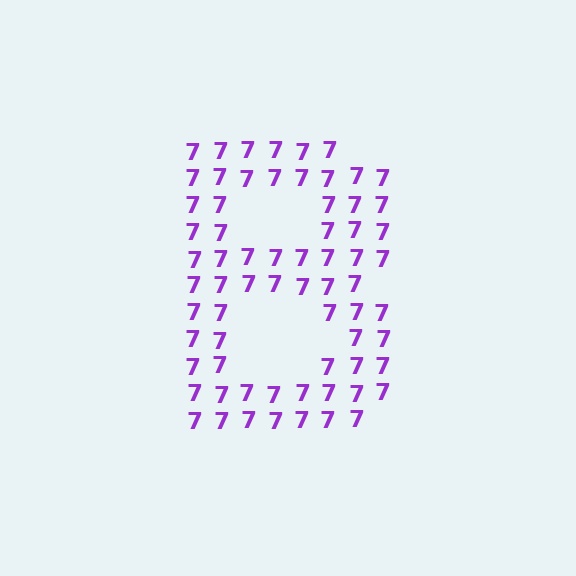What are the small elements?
The small elements are digit 7's.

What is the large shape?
The large shape is the letter B.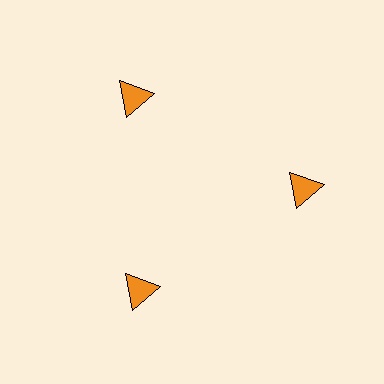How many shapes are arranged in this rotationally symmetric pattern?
There are 3 shapes, arranged in 3 groups of 1.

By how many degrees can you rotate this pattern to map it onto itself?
The pattern maps onto itself every 120 degrees of rotation.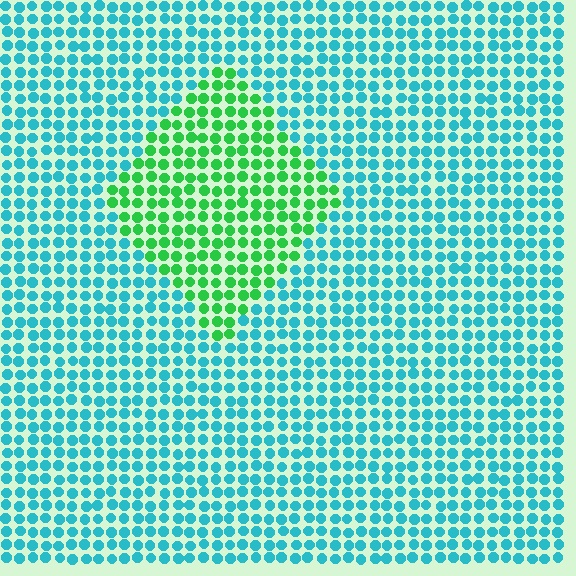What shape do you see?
I see a diamond.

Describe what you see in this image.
The image is filled with small cyan elements in a uniform arrangement. A diamond-shaped region is visible where the elements are tinted to a slightly different hue, forming a subtle color boundary.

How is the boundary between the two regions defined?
The boundary is defined purely by a slight shift in hue (about 55 degrees). Spacing, size, and orientation are identical on both sides.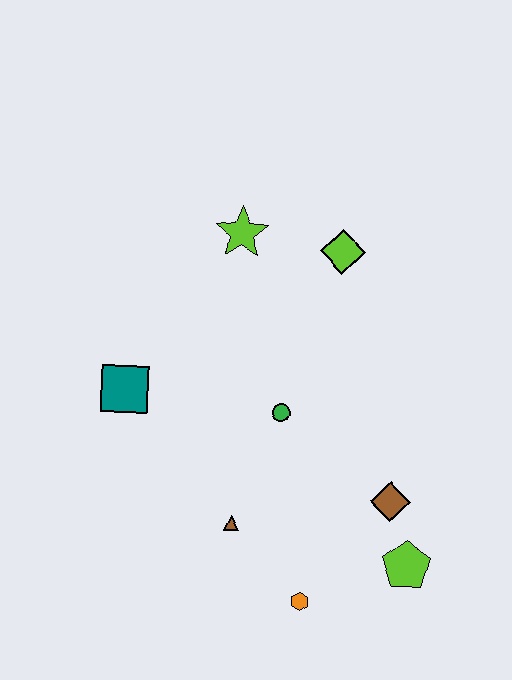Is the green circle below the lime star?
Yes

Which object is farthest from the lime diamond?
The orange hexagon is farthest from the lime diamond.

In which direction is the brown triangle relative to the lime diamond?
The brown triangle is below the lime diamond.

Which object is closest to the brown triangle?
The orange hexagon is closest to the brown triangle.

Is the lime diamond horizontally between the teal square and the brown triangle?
No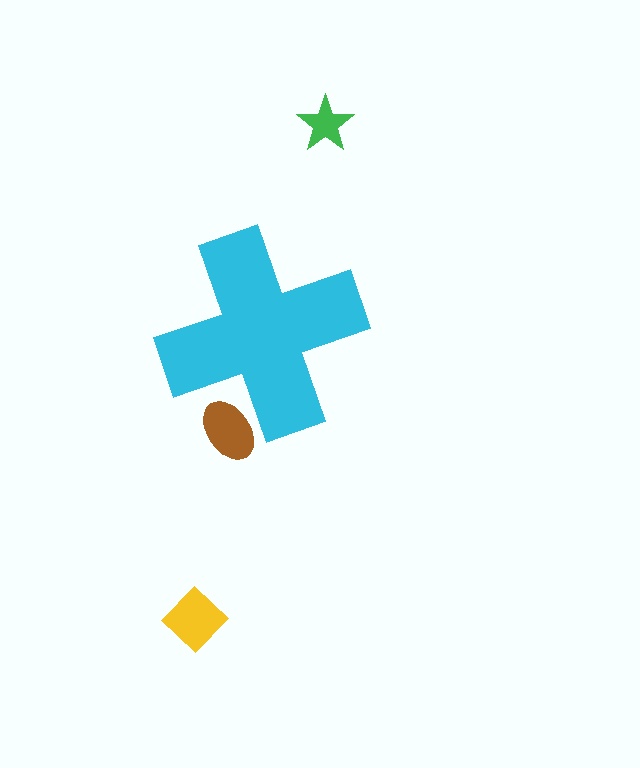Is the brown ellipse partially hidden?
Yes, the brown ellipse is partially hidden behind the cyan cross.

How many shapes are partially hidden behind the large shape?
1 shape is partially hidden.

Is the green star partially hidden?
No, the green star is fully visible.